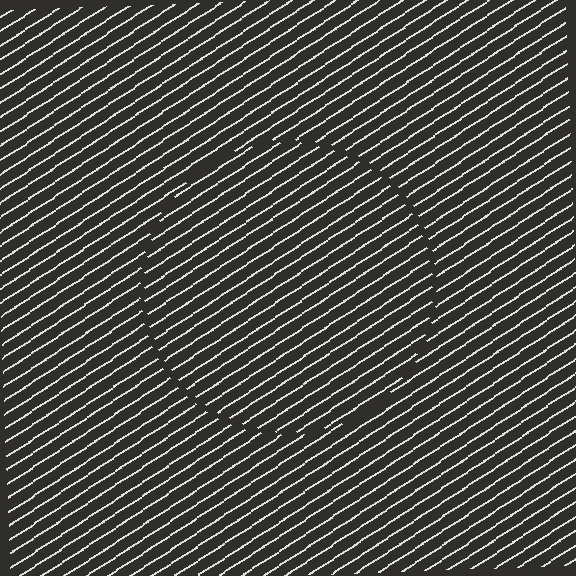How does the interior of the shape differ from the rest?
The interior of the shape contains the same grating, shifted by half a period — the contour is defined by the phase discontinuity where line-ends from the inner and outer gratings abut.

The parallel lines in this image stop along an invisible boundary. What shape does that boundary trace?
An illusory circle. The interior of the shape contains the same grating, shifted by half a period — the contour is defined by the phase discontinuity where line-ends from the inner and outer gratings abut.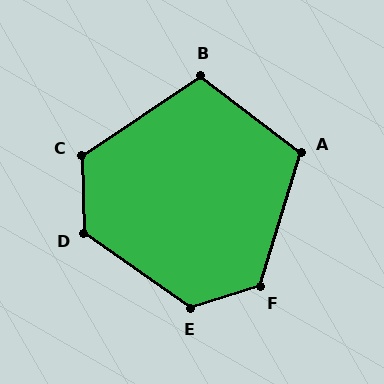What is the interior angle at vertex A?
Approximately 110 degrees (obtuse).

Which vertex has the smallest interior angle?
B, at approximately 109 degrees.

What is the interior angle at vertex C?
Approximately 122 degrees (obtuse).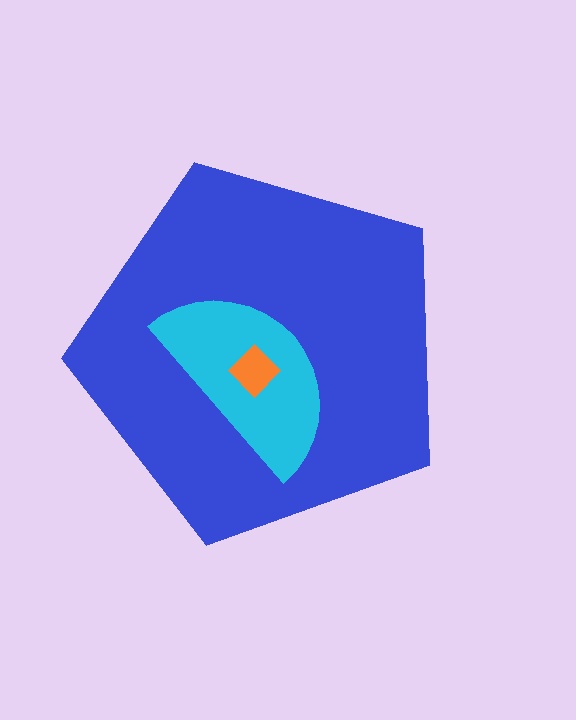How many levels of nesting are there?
3.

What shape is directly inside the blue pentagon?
The cyan semicircle.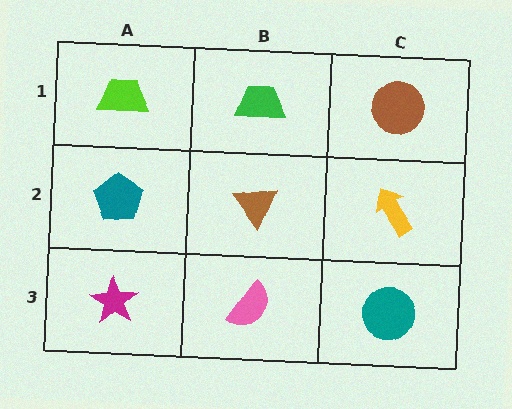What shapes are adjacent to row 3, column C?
A yellow arrow (row 2, column C), a pink semicircle (row 3, column B).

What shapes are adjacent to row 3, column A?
A teal pentagon (row 2, column A), a pink semicircle (row 3, column B).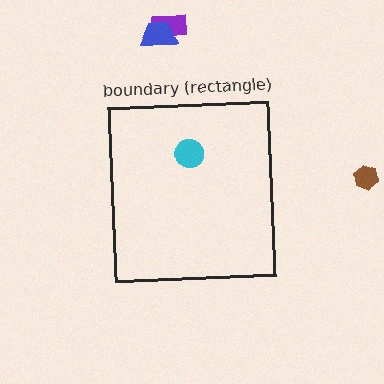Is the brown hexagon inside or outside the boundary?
Outside.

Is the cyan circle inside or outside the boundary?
Inside.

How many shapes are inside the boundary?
1 inside, 3 outside.